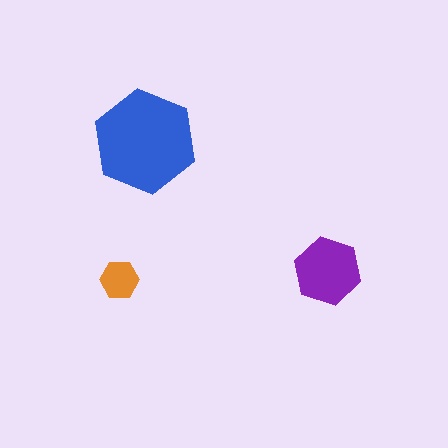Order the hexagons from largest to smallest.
the blue one, the purple one, the orange one.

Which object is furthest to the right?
The purple hexagon is rightmost.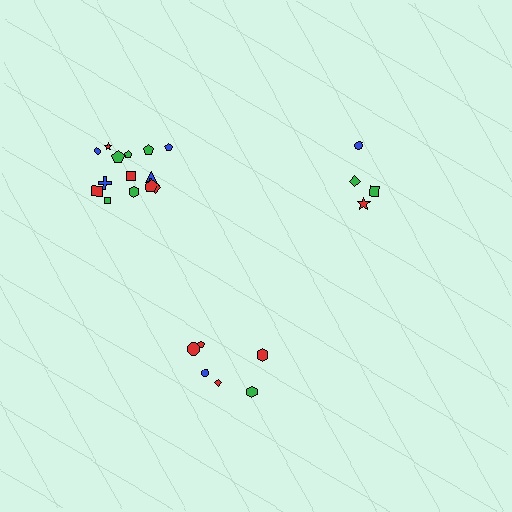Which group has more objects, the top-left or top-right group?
The top-left group.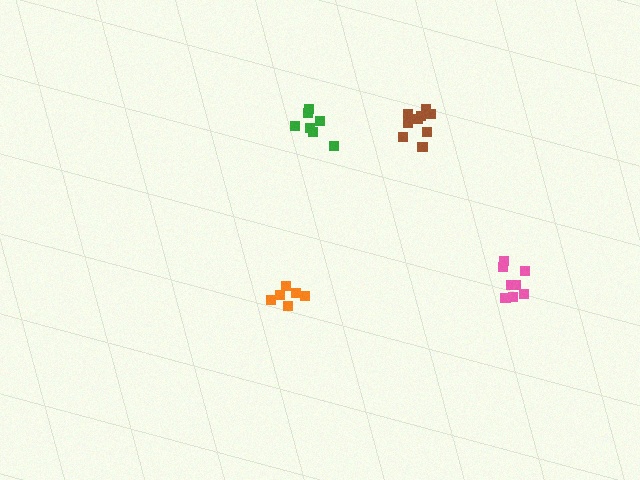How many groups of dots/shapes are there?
There are 4 groups.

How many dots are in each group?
Group 1: 9 dots, Group 2: 6 dots, Group 3: 8 dots, Group 4: 7 dots (30 total).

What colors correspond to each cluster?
The clusters are colored: brown, orange, pink, green.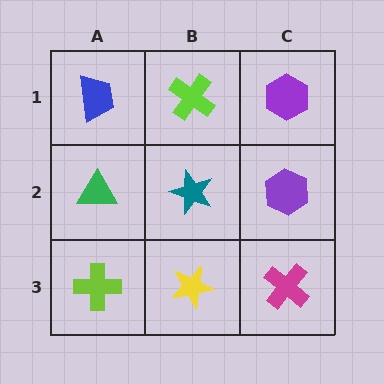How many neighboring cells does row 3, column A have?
2.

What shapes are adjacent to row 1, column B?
A teal star (row 2, column B), a blue trapezoid (row 1, column A), a purple hexagon (row 1, column C).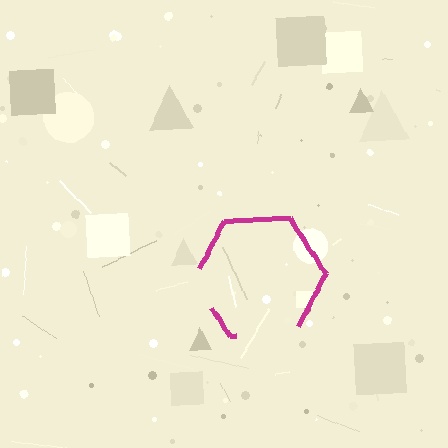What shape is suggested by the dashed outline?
The dashed outline suggests a hexagon.